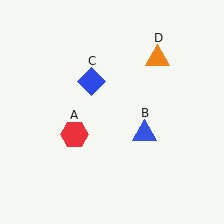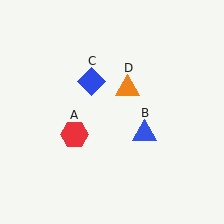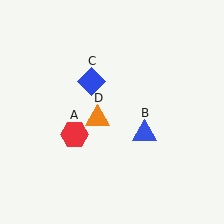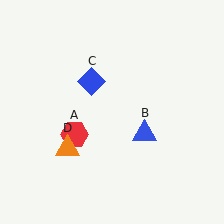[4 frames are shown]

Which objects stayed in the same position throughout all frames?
Red hexagon (object A) and blue triangle (object B) and blue diamond (object C) remained stationary.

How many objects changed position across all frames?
1 object changed position: orange triangle (object D).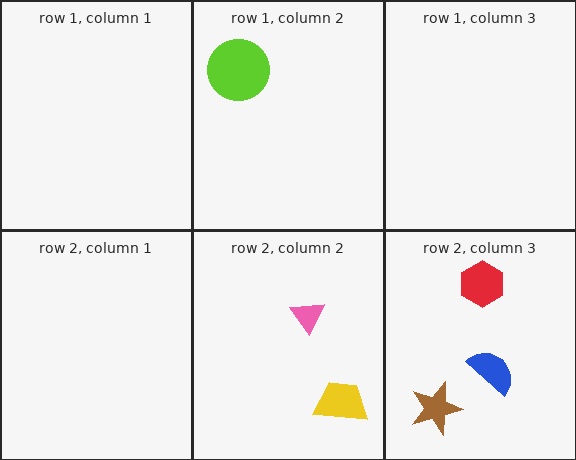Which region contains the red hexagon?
The row 2, column 3 region.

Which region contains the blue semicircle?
The row 2, column 3 region.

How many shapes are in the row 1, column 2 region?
1.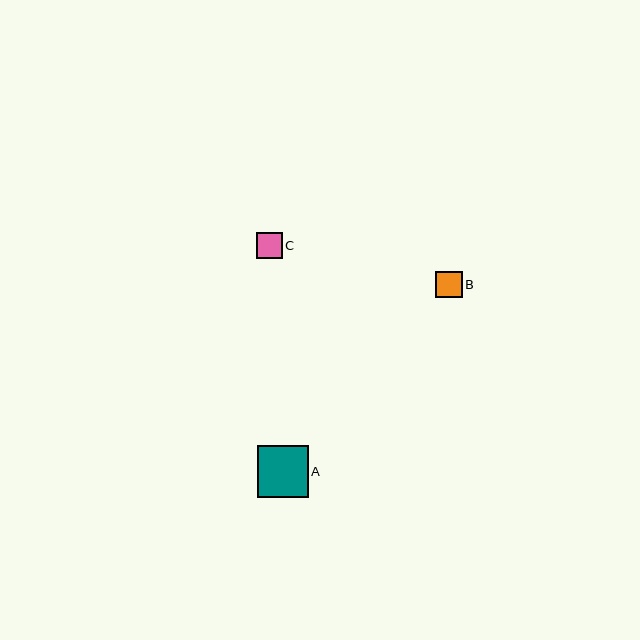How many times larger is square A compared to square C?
Square A is approximately 2.0 times the size of square C.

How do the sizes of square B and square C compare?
Square B and square C are approximately the same size.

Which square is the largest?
Square A is the largest with a size of approximately 51 pixels.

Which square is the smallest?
Square C is the smallest with a size of approximately 26 pixels.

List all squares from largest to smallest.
From largest to smallest: A, B, C.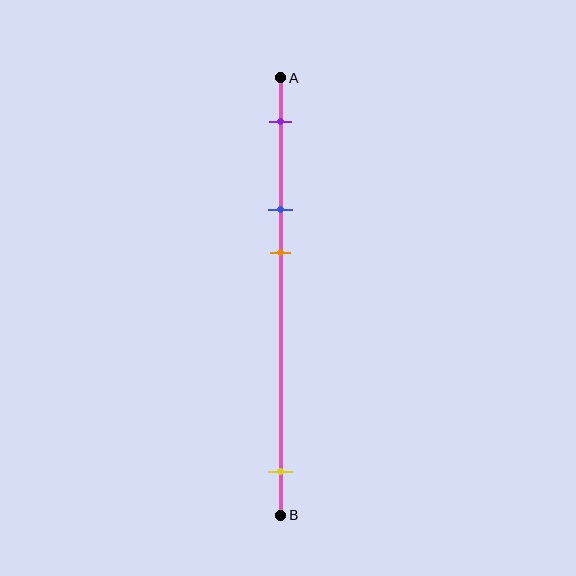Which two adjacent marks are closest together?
The blue and orange marks are the closest adjacent pair.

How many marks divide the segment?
There are 4 marks dividing the segment.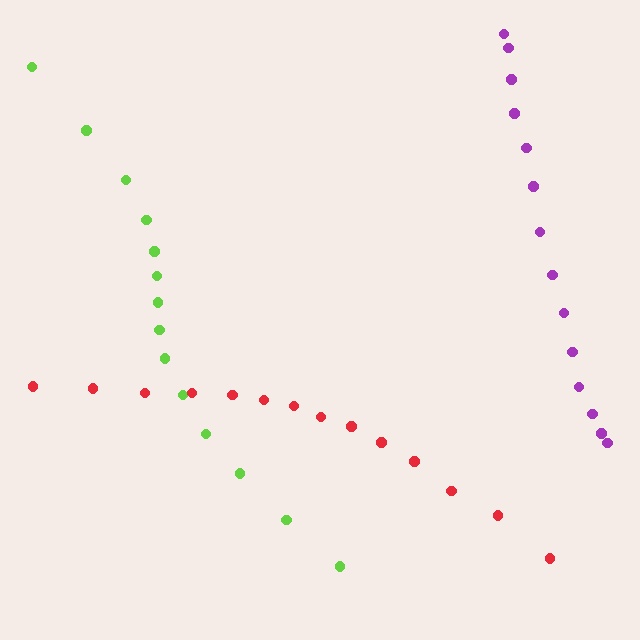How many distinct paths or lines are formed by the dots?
There are 3 distinct paths.